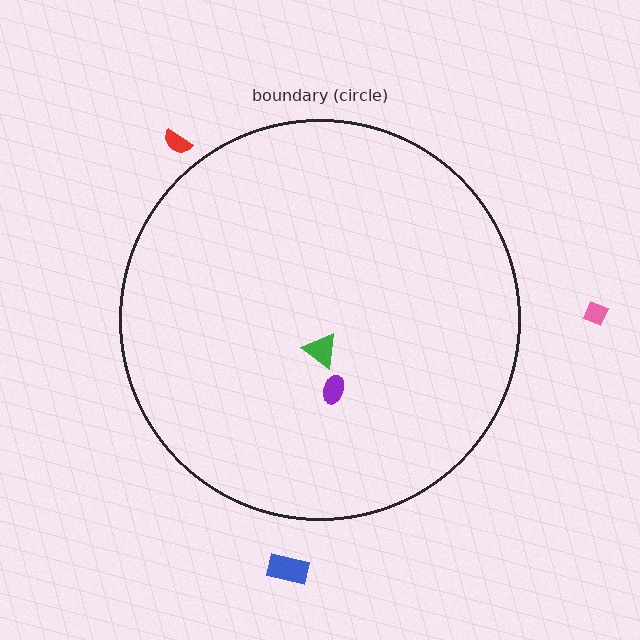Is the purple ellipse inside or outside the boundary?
Inside.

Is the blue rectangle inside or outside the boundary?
Outside.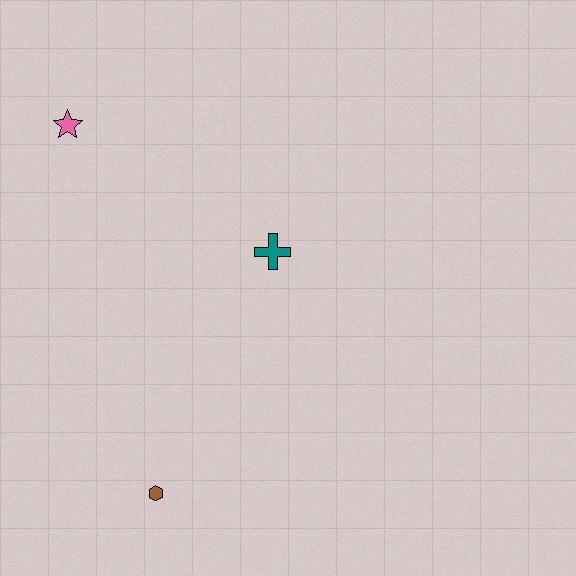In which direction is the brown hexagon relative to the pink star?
The brown hexagon is below the pink star.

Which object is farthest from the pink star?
The brown hexagon is farthest from the pink star.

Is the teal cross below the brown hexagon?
No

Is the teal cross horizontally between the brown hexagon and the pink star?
No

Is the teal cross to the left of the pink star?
No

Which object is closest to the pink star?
The teal cross is closest to the pink star.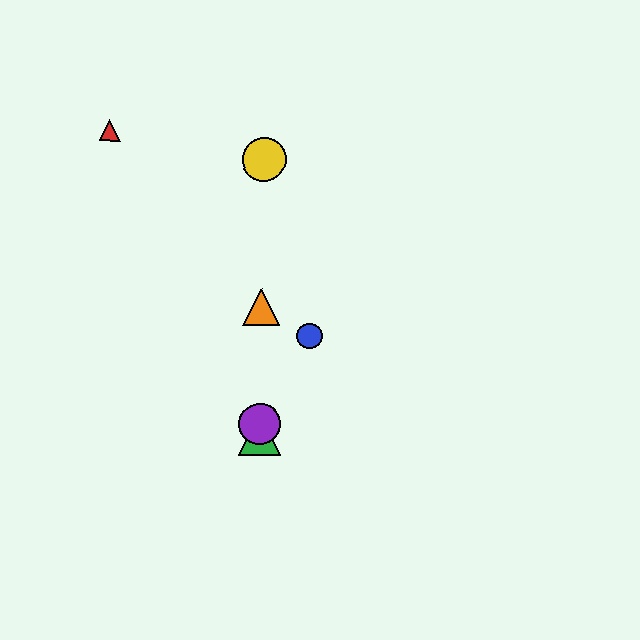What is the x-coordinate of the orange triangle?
The orange triangle is at x≈262.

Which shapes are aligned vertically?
The green triangle, the yellow circle, the purple circle, the orange triangle are aligned vertically.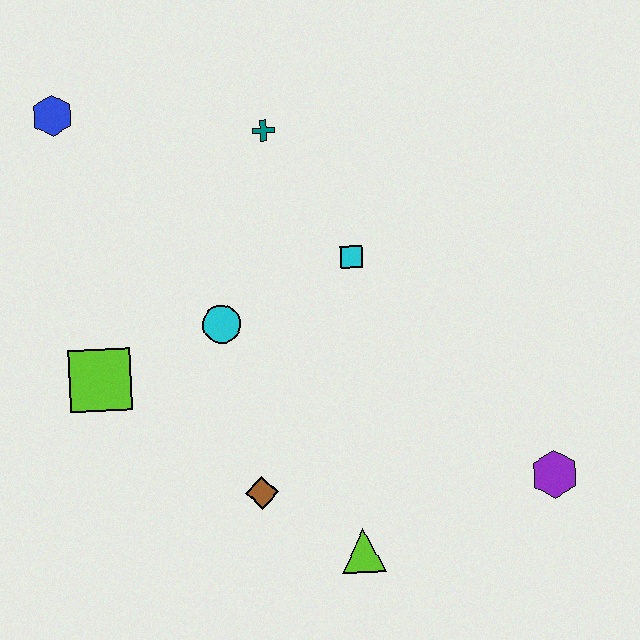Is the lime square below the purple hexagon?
No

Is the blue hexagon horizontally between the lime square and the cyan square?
No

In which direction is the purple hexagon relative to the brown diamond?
The purple hexagon is to the right of the brown diamond.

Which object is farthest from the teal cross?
The purple hexagon is farthest from the teal cross.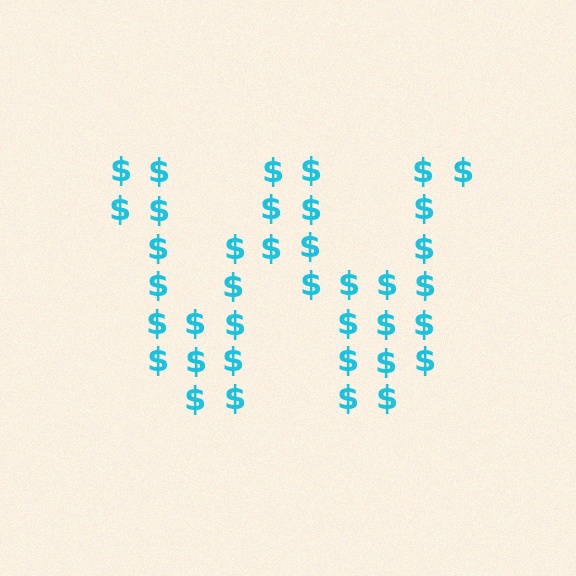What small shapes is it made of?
It is made of small dollar signs.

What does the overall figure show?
The overall figure shows the letter W.